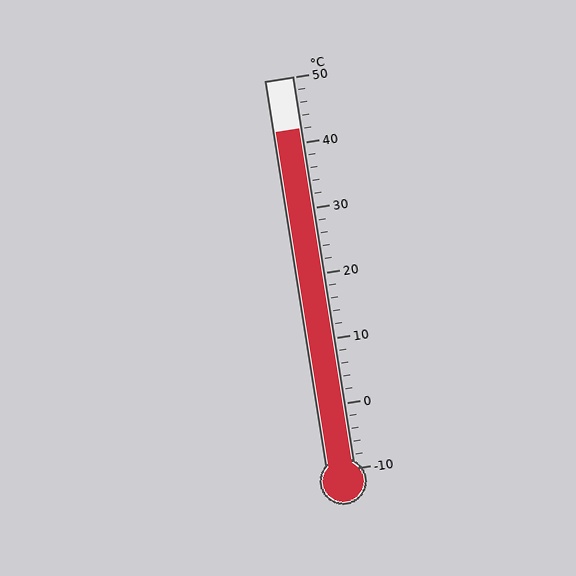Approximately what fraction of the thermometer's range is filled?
The thermometer is filled to approximately 85% of its range.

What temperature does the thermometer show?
The thermometer shows approximately 42°C.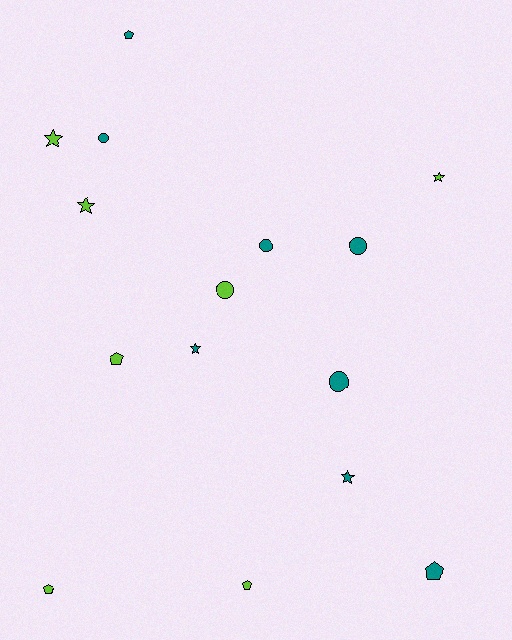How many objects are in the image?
There are 15 objects.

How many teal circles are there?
There are 4 teal circles.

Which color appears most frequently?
Teal, with 8 objects.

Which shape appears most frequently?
Pentagon, with 5 objects.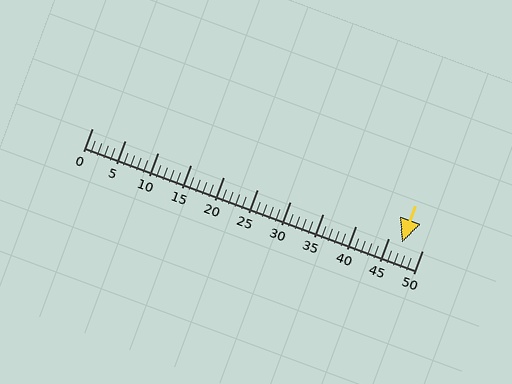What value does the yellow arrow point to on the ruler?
The yellow arrow points to approximately 47.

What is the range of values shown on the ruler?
The ruler shows values from 0 to 50.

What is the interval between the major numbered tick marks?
The major tick marks are spaced 5 units apart.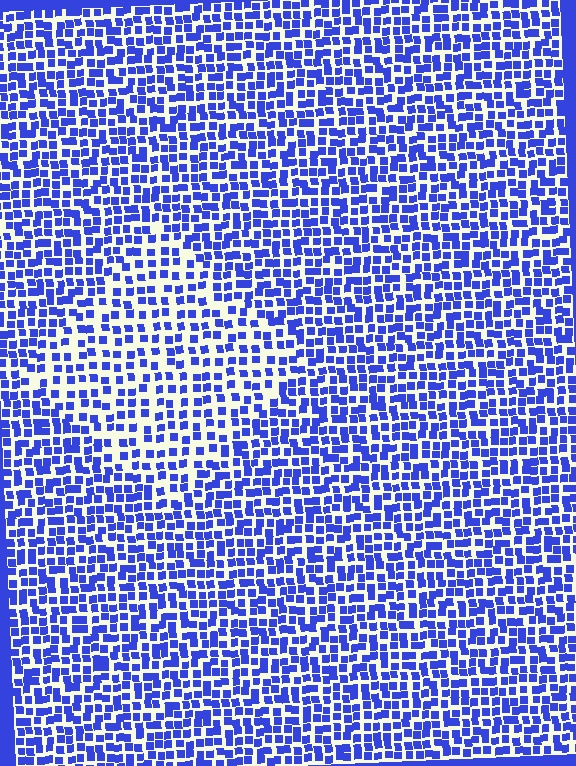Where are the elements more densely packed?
The elements are more densely packed outside the diamond boundary.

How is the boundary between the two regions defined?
The boundary is defined by a change in element density (approximately 1.6x ratio). All elements are the same color, size, and shape.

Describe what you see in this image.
The image contains small blue elements arranged at two different densities. A diamond-shaped region is visible where the elements are less densely packed than the surrounding area.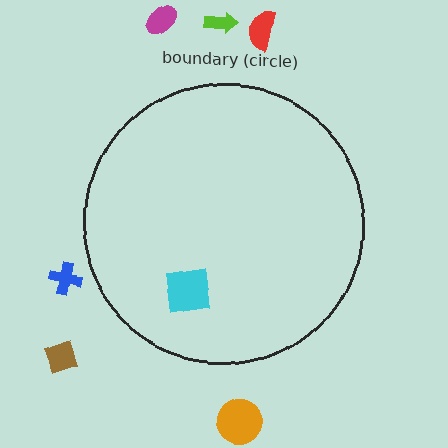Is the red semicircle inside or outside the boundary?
Outside.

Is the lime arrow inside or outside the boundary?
Outside.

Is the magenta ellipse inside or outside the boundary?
Outside.